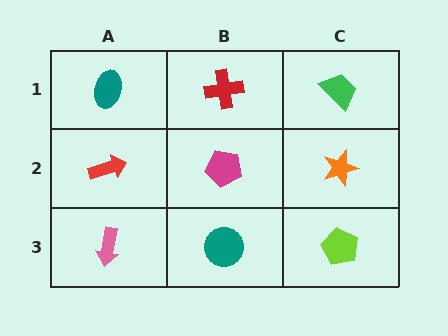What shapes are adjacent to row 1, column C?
An orange star (row 2, column C), a red cross (row 1, column B).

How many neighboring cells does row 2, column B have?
4.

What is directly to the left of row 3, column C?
A teal circle.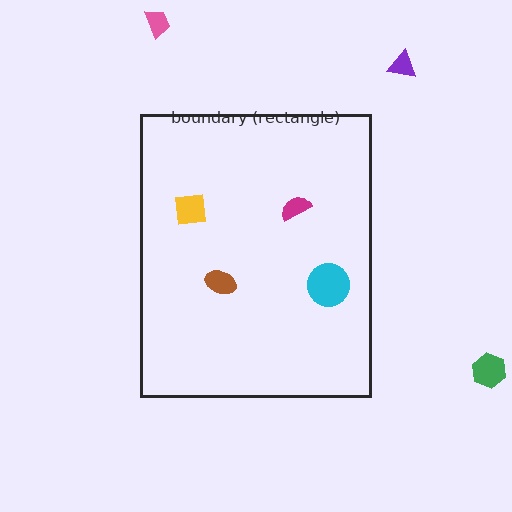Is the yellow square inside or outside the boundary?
Inside.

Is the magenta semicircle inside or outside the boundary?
Inside.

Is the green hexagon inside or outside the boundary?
Outside.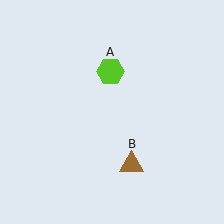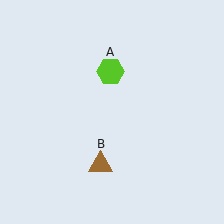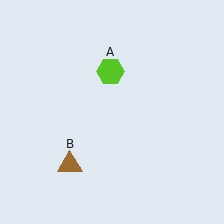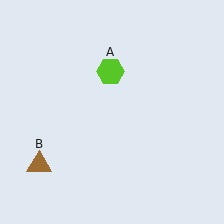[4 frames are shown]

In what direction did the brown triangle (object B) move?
The brown triangle (object B) moved left.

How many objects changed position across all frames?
1 object changed position: brown triangle (object B).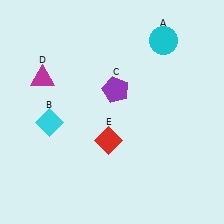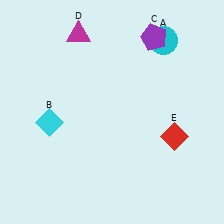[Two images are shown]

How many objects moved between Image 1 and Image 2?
3 objects moved between the two images.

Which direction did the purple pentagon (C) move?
The purple pentagon (C) moved up.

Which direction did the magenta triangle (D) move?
The magenta triangle (D) moved up.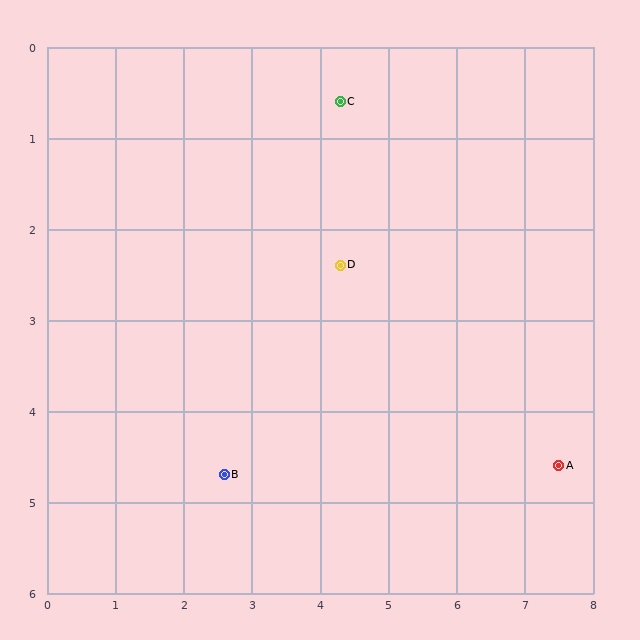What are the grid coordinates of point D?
Point D is at approximately (4.3, 2.4).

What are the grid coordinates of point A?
Point A is at approximately (7.5, 4.6).